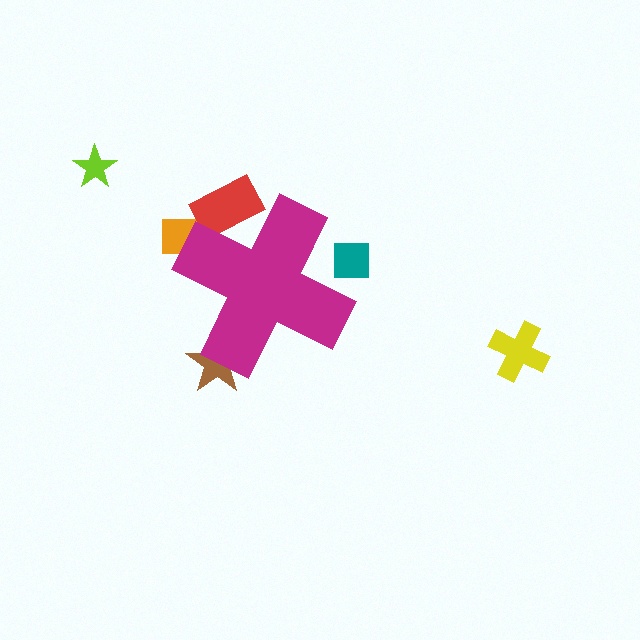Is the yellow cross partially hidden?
No, the yellow cross is fully visible.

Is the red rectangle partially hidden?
Yes, the red rectangle is partially hidden behind the magenta cross.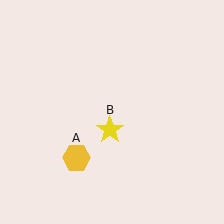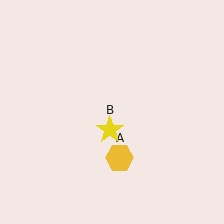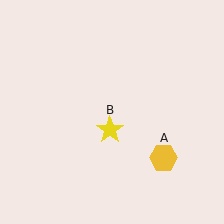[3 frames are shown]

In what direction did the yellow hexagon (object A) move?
The yellow hexagon (object A) moved right.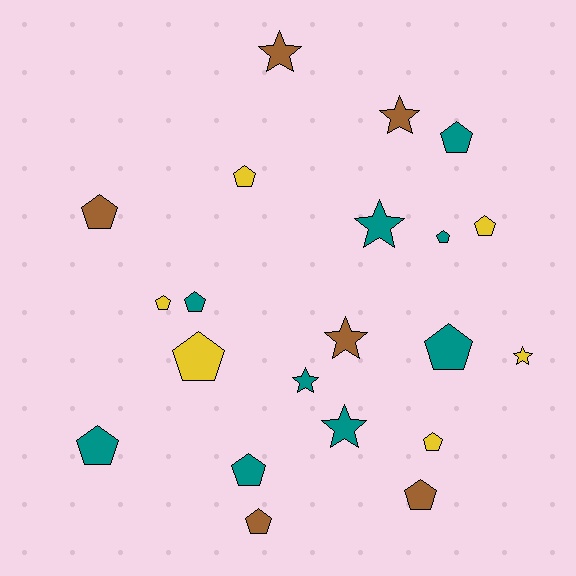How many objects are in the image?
There are 21 objects.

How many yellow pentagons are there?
There are 5 yellow pentagons.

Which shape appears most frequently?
Pentagon, with 14 objects.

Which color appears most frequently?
Teal, with 9 objects.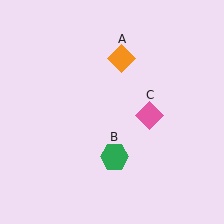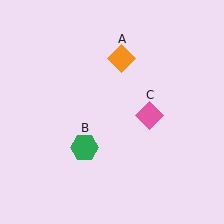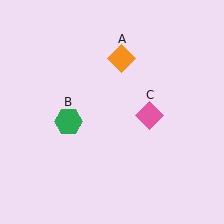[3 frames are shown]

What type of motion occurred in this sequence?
The green hexagon (object B) rotated clockwise around the center of the scene.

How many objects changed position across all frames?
1 object changed position: green hexagon (object B).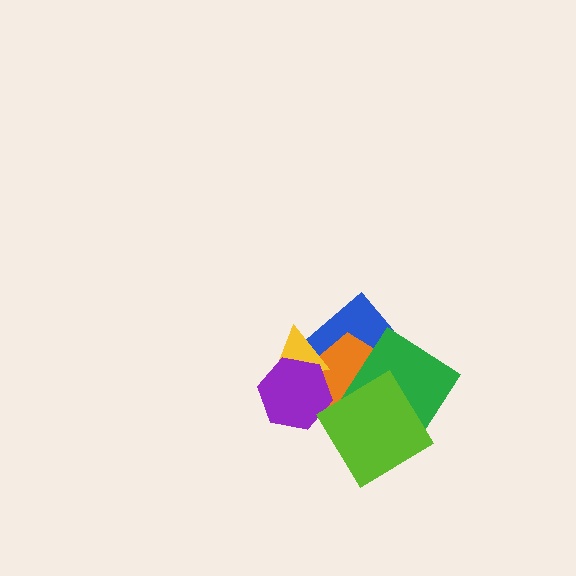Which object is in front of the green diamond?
The lime diamond is in front of the green diamond.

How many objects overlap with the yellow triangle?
3 objects overlap with the yellow triangle.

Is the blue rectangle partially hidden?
Yes, it is partially covered by another shape.